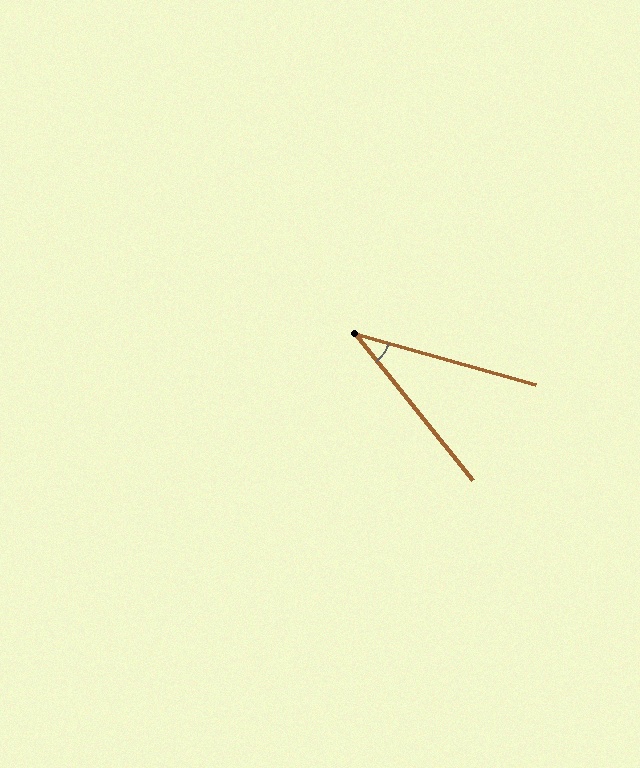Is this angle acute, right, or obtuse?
It is acute.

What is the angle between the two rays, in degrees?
Approximately 35 degrees.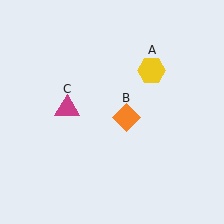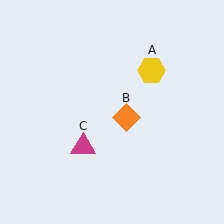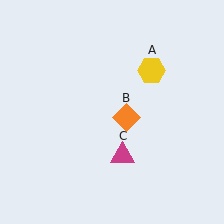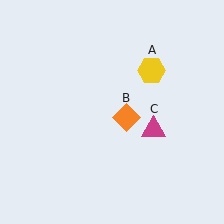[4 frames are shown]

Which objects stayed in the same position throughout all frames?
Yellow hexagon (object A) and orange diamond (object B) remained stationary.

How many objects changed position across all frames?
1 object changed position: magenta triangle (object C).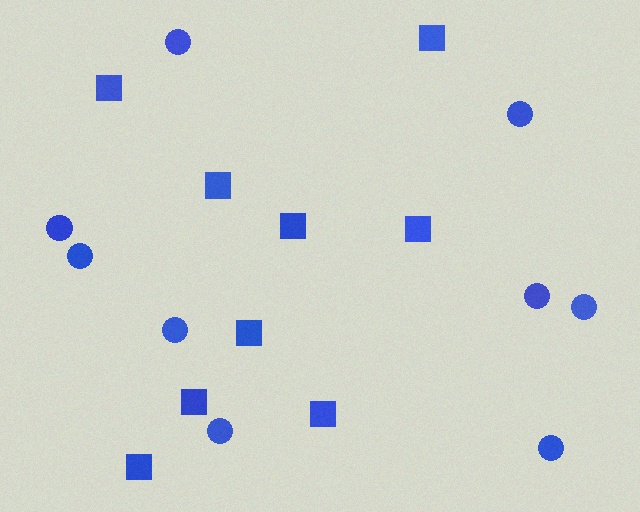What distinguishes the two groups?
There are 2 groups: one group of circles (9) and one group of squares (9).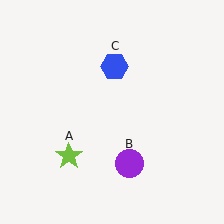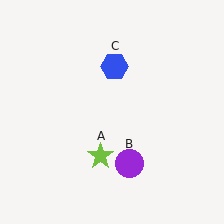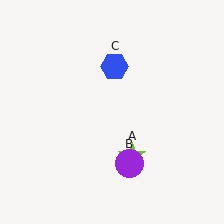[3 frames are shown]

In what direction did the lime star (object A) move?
The lime star (object A) moved right.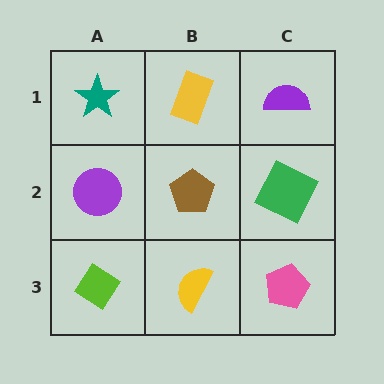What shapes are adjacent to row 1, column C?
A green square (row 2, column C), a yellow rectangle (row 1, column B).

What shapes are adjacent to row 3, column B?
A brown pentagon (row 2, column B), a lime diamond (row 3, column A), a pink pentagon (row 3, column C).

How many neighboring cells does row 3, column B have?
3.